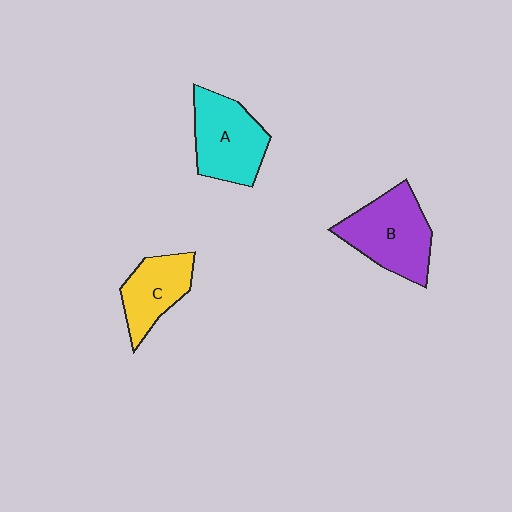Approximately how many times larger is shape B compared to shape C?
Approximately 1.4 times.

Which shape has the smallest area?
Shape C (yellow).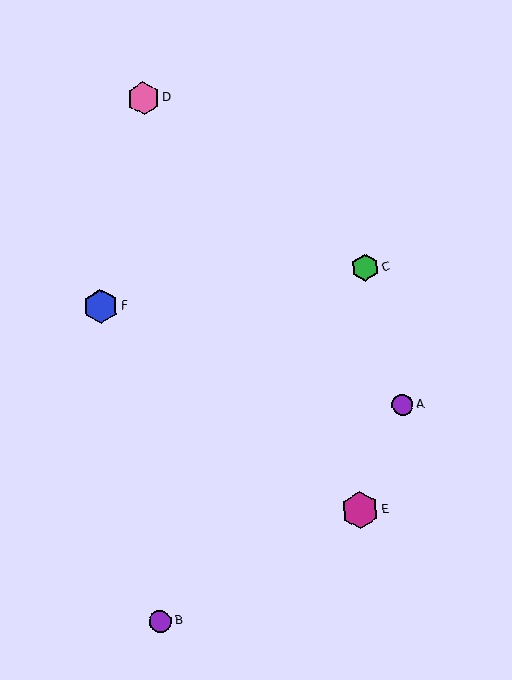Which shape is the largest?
The magenta hexagon (labeled E) is the largest.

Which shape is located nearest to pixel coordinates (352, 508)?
The magenta hexagon (labeled E) at (360, 510) is nearest to that location.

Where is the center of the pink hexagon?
The center of the pink hexagon is at (143, 98).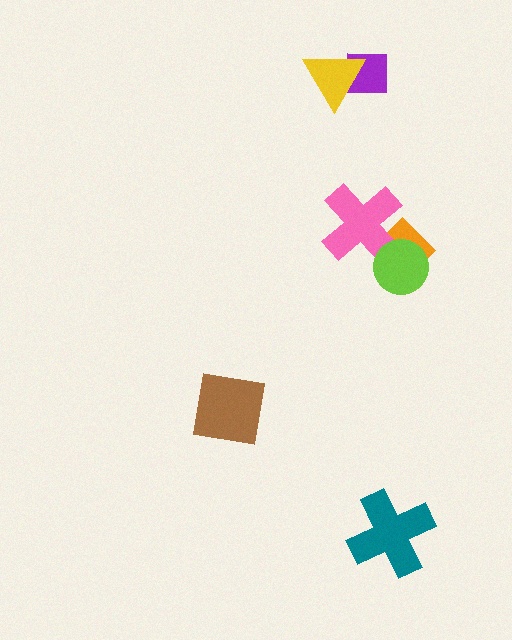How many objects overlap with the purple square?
1 object overlaps with the purple square.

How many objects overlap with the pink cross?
2 objects overlap with the pink cross.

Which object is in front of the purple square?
The yellow triangle is in front of the purple square.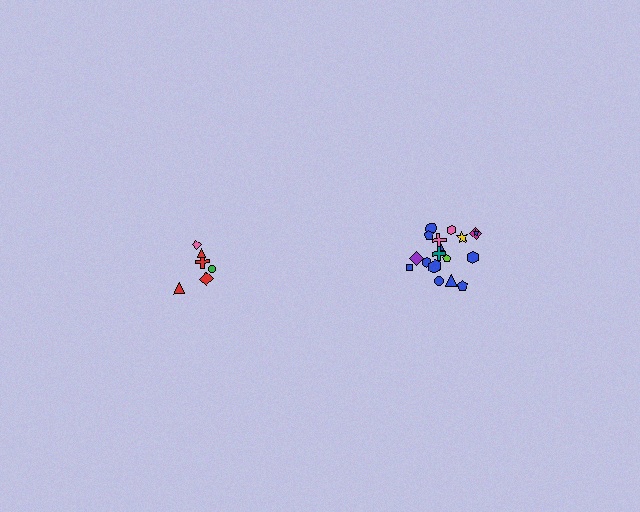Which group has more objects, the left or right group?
The right group.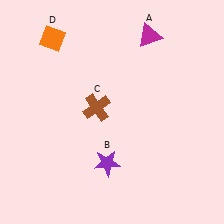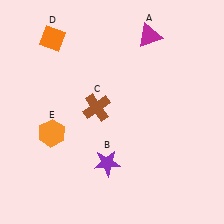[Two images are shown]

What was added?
An orange hexagon (E) was added in Image 2.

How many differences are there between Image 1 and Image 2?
There is 1 difference between the two images.